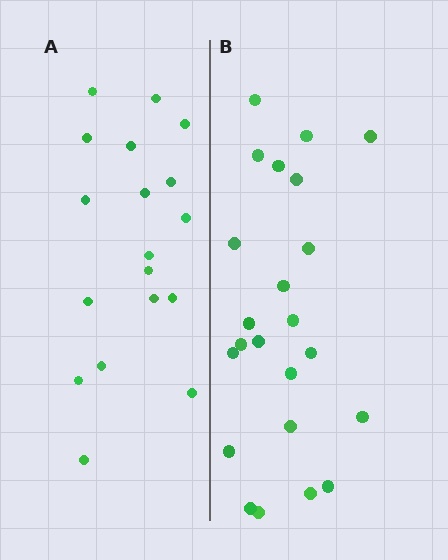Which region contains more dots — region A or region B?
Region B (the right region) has more dots.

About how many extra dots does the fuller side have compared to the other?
Region B has about 5 more dots than region A.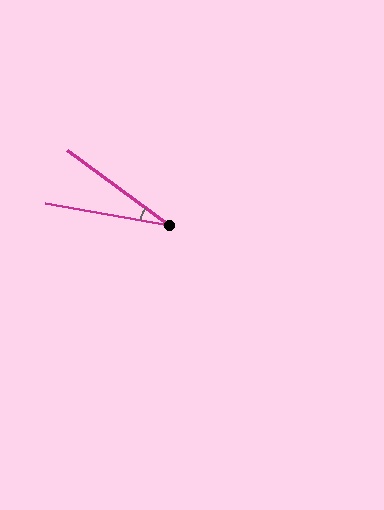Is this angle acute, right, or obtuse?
It is acute.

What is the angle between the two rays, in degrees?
Approximately 26 degrees.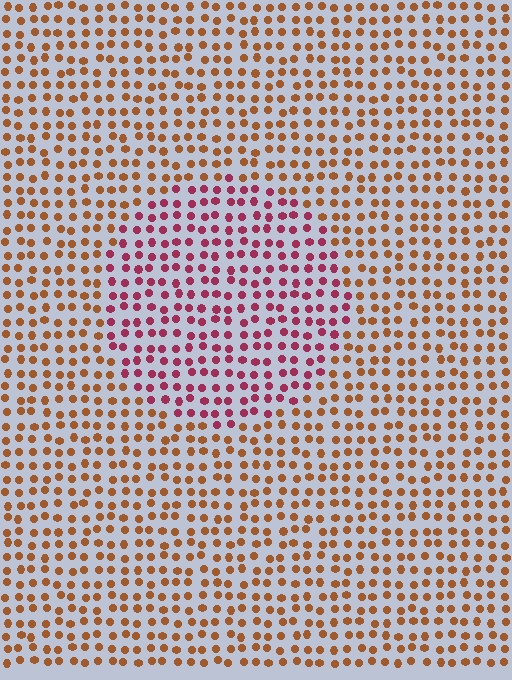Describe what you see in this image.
The image is filled with small brown elements in a uniform arrangement. A circle-shaped region is visible where the elements are tinted to a slightly different hue, forming a subtle color boundary.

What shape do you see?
I see a circle.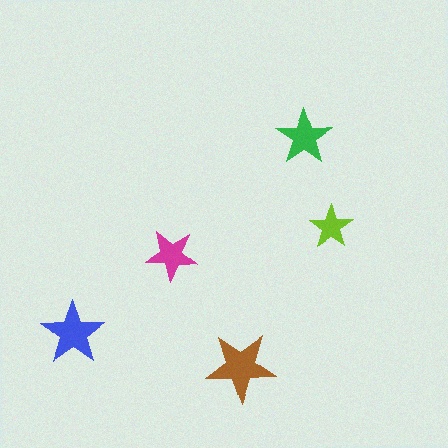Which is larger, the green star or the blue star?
The blue one.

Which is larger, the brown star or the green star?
The brown one.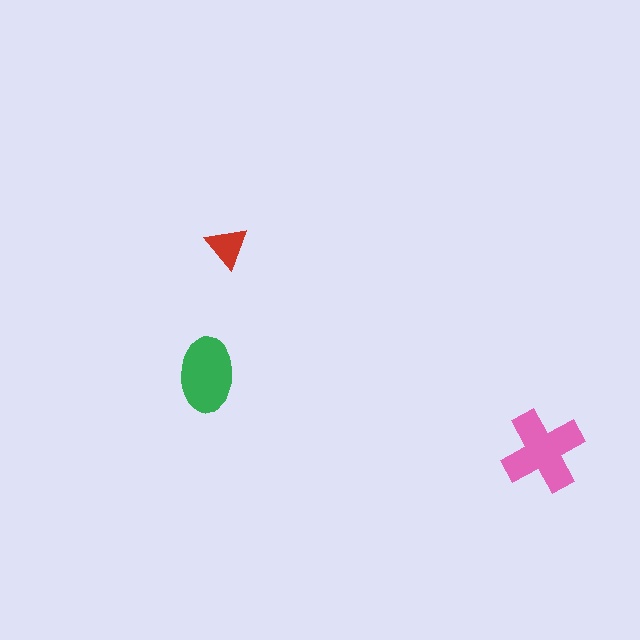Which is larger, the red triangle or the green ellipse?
The green ellipse.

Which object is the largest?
The pink cross.